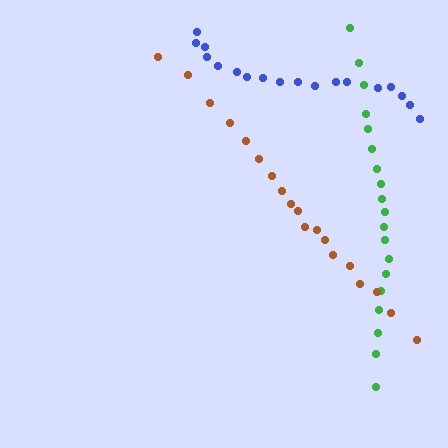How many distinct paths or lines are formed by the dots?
There are 3 distinct paths.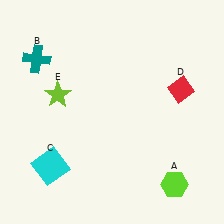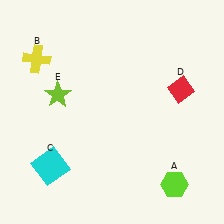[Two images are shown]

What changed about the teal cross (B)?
In Image 1, B is teal. In Image 2, it changed to yellow.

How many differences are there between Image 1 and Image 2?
There is 1 difference between the two images.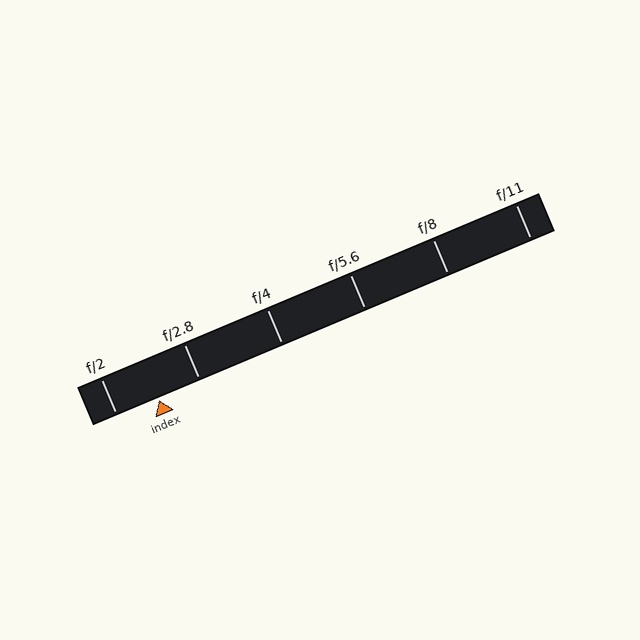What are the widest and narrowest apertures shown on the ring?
The widest aperture shown is f/2 and the narrowest is f/11.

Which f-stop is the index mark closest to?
The index mark is closest to f/2.8.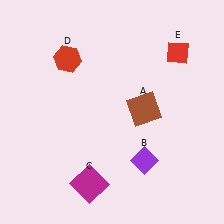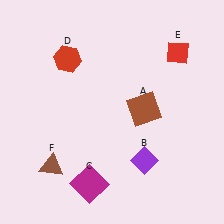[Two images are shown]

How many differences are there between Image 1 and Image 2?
There is 1 difference between the two images.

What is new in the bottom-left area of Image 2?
A brown triangle (F) was added in the bottom-left area of Image 2.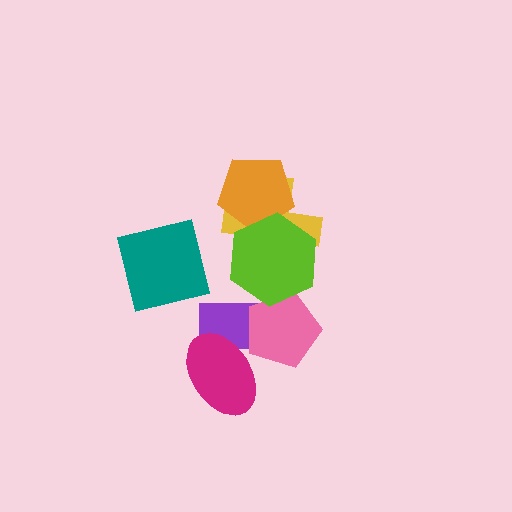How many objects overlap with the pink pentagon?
3 objects overlap with the pink pentagon.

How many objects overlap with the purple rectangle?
3 objects overlap with the purple rectangle.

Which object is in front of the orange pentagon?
The lime hexagon is in front of the orange pentagon.